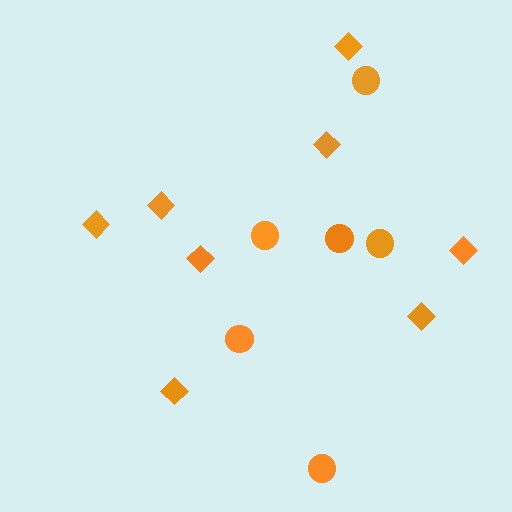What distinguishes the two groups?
There are 2 groups: one group of diamonds (8) and one group of circles (6).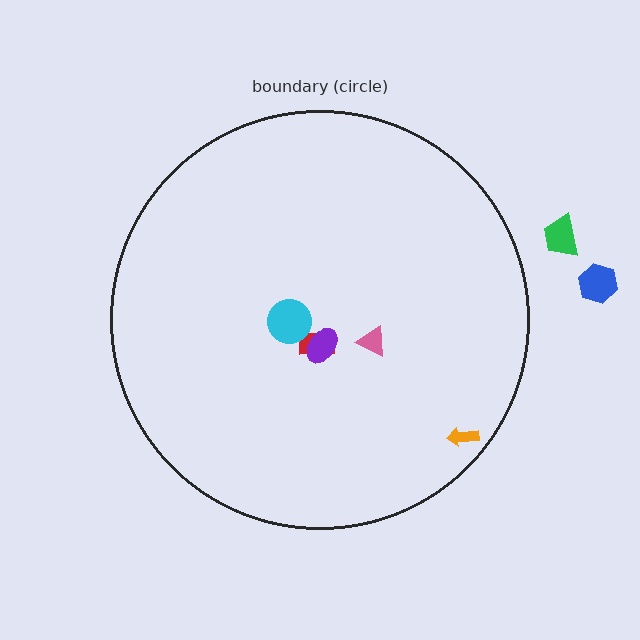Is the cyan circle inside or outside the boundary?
Inside.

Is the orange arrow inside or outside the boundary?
Inside.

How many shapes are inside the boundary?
5 inside, 2 outside.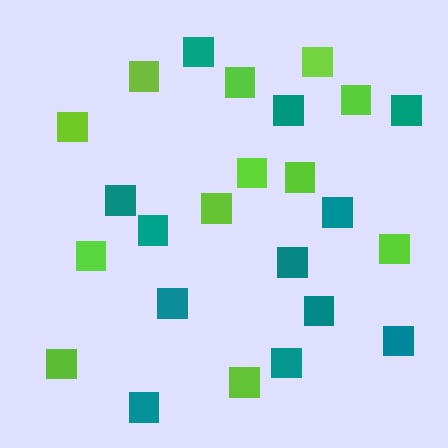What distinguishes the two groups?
There are 2 groups: one group of lime squares (12) and one group of teal squares (12).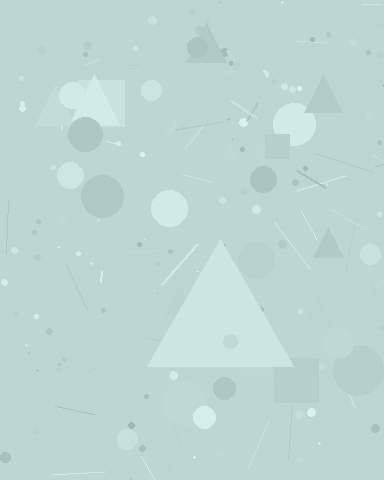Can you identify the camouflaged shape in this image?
The camouflaged shape is a triangle.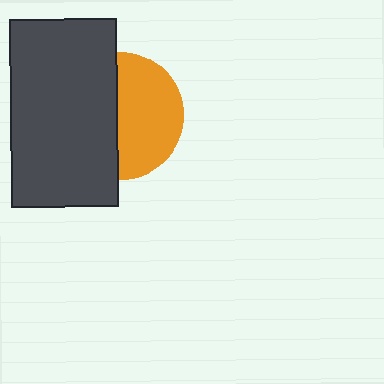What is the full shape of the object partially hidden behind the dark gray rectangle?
The partially hidden object is an orange circle.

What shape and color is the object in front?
The object in front is a dark gray rectangle.